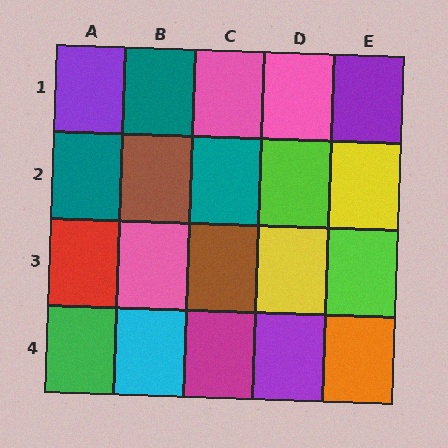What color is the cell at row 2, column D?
Lime.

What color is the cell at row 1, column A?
Purple.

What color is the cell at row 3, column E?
Lime.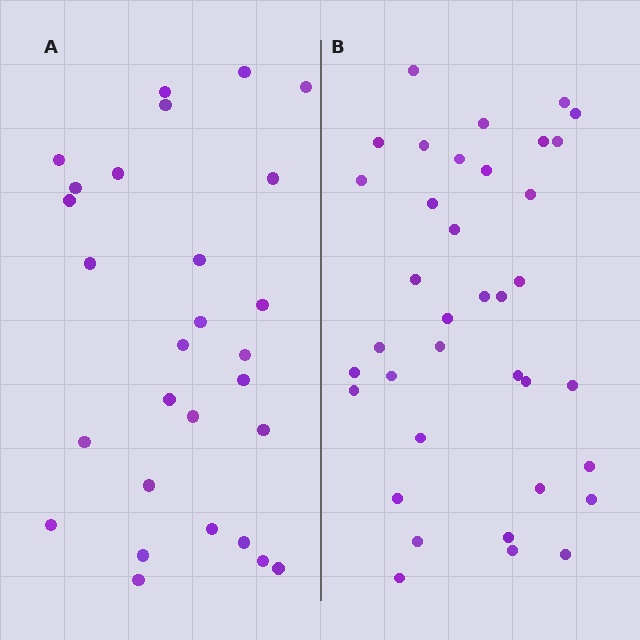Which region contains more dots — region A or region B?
Region B (the right region) has more dots.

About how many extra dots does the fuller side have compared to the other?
Region B has roughly 8 or so more dots than region A.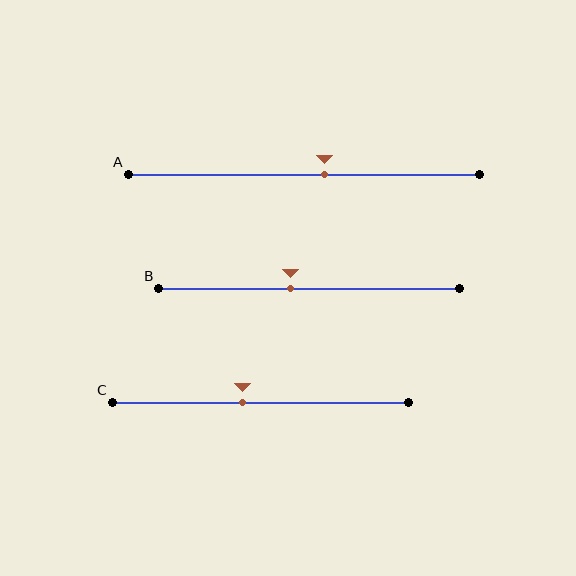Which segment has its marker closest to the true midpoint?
Segment C has its marker closest to the true midpoint.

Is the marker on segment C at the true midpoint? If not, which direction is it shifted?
No, the marker on segment C is shifted to the left by about 6% of the segment length.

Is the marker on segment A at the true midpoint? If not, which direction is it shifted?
No, the marker on segment A is shifted to the right by about 6% of the segment length.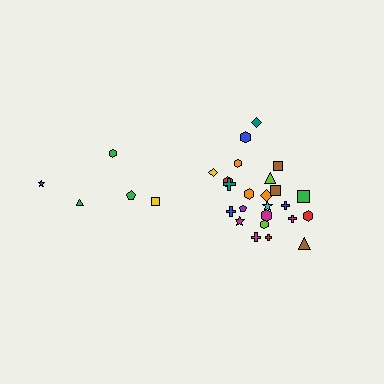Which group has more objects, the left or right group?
The right group.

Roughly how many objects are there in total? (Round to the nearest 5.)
Roughly 30 objects in total.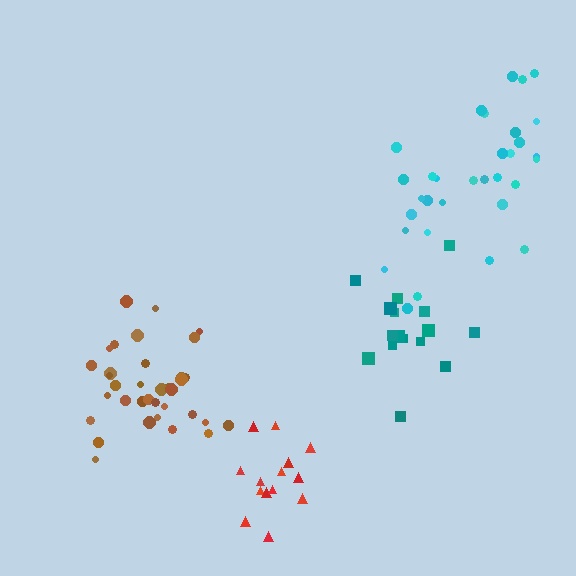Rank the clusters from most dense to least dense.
brown, red, teal, cyan.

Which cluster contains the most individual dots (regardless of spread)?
Brown (35).